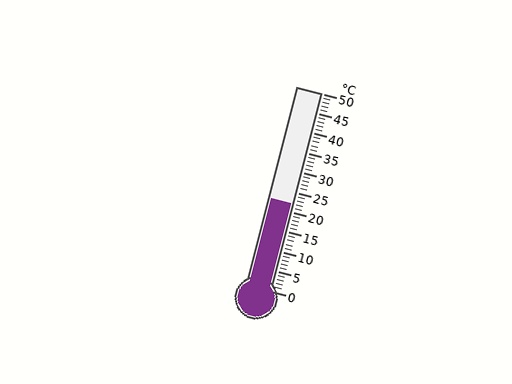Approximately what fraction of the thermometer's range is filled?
The thermometer is filled to approximately 45% of its range.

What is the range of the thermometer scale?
The thermometer scale ranges from 0°C to 50°C.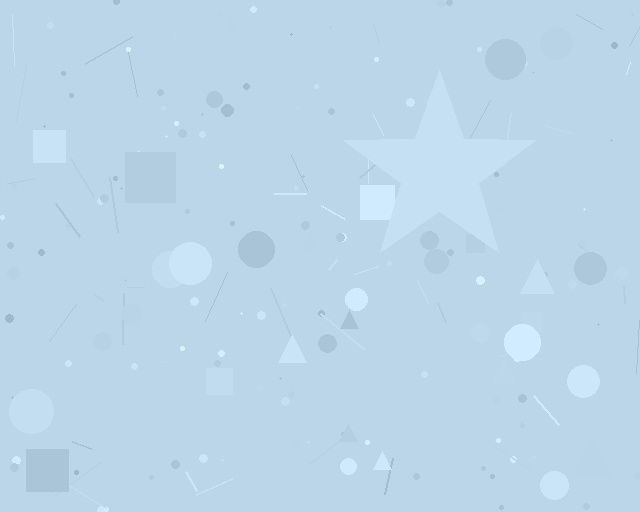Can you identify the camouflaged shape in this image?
The camouflaged shape is a star.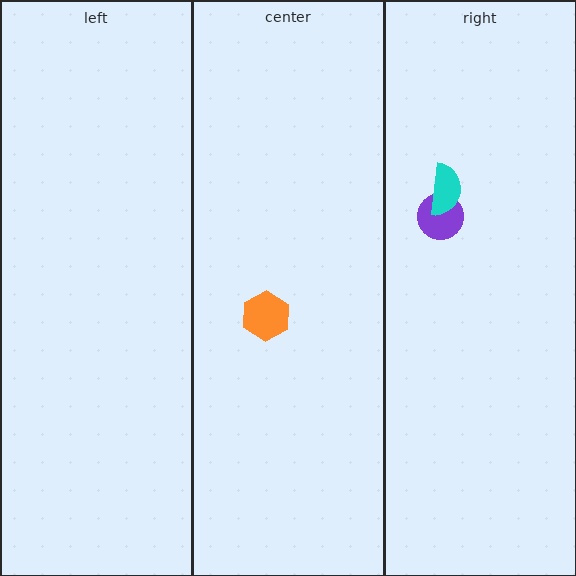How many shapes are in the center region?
1.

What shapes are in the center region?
The orange hexagon.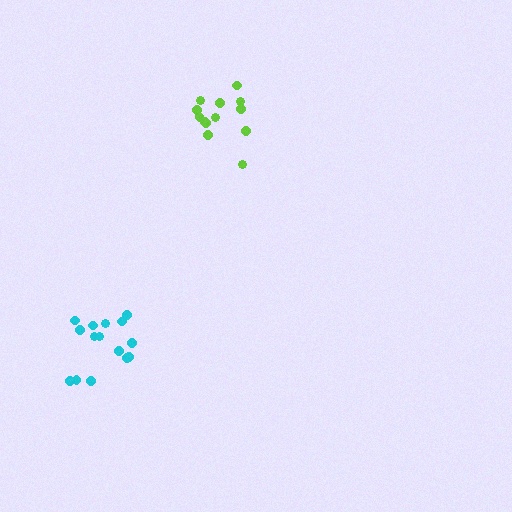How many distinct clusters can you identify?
There are 2 distinct clusters.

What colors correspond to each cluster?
The clusters are colored: lime, cyan.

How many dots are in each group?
Group 1: 13 dots, Group 2: 15 dots (28 total).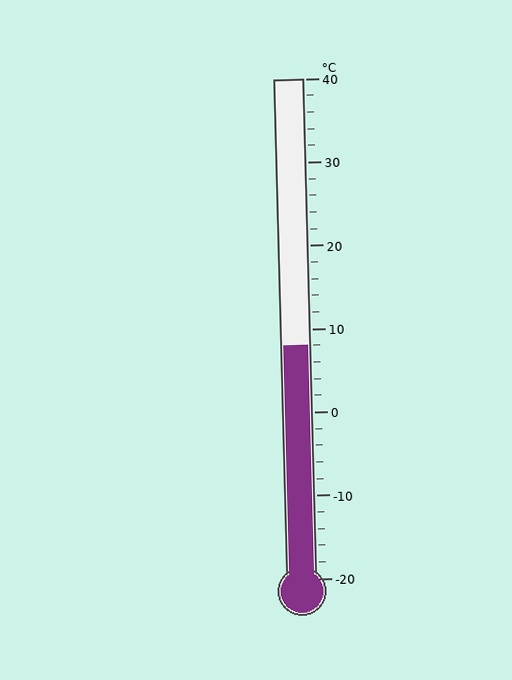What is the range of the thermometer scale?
The thermometer scale ranges from -20°C to 40°C.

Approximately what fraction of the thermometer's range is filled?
The thermometer is filled to approximately 45% of its range.